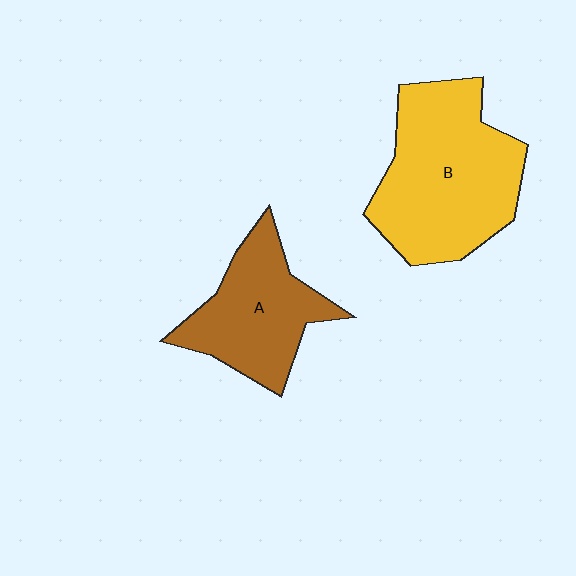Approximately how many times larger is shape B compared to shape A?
Approximately 1.5 times.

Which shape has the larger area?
Shape B (yellow).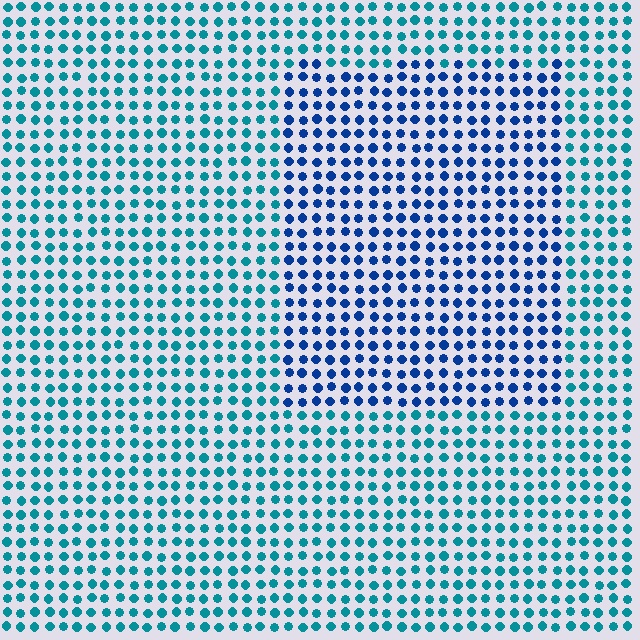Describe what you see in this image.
The image is filled with small teal elements in a uniform arrangement. A rectangle-shaped region is visible where the elements are tinted to a slightly different hue, forming a subtle color boundary.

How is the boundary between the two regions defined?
The boundary is defined purely by a slight shift in hue (about 35 degrees). Spacing, size, and orientation are identical on both sides.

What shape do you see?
I see a rectangle.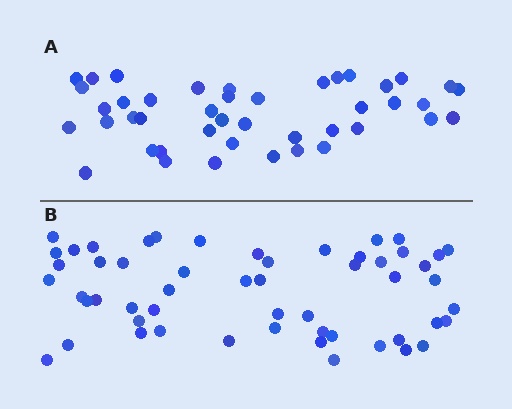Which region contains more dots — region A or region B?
Region B (the bottom region) has more dots.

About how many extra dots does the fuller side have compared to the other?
Region B has roughly 12 or so more dots than region A.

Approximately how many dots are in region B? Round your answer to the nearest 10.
About 50 dots. (The exact count is 54, which rounds to 50.)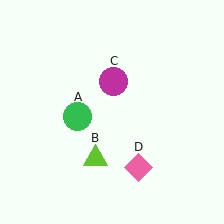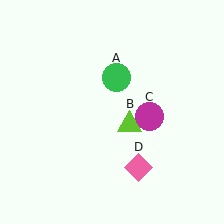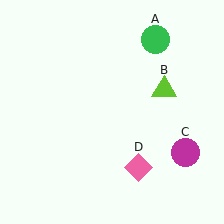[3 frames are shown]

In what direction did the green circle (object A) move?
The green circle (object A) moved up and to the right.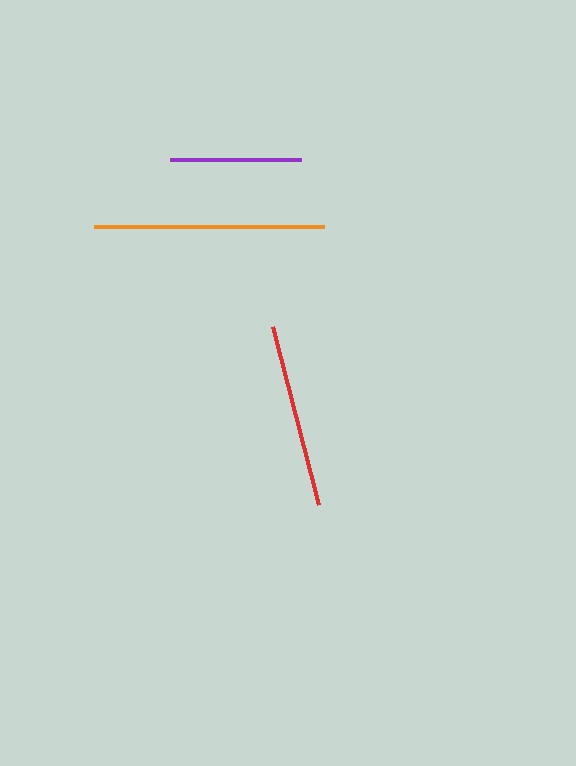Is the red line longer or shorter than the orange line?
The orange line is longer than the red line.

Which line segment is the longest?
The orange line is the longest at approximately 231 pixels.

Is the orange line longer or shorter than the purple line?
The orange line is longer than the purple line.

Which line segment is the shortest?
The purple line is the shortest at approximately 131 pixels.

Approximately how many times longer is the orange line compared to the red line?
The orange line is approximately 1.3 times the length of the red line.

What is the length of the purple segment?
The purple segment is approximately 131 pixels long.